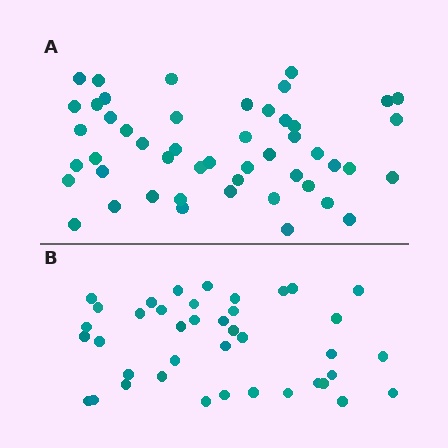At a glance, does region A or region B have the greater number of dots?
Region A (the top region) has more dots.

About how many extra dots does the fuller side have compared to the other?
Region A has roughly 8 or so more dots than region B.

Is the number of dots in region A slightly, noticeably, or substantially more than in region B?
Region A has only slightly more — the two regions are fairly close. The ratio is roughly 1.2 to 1.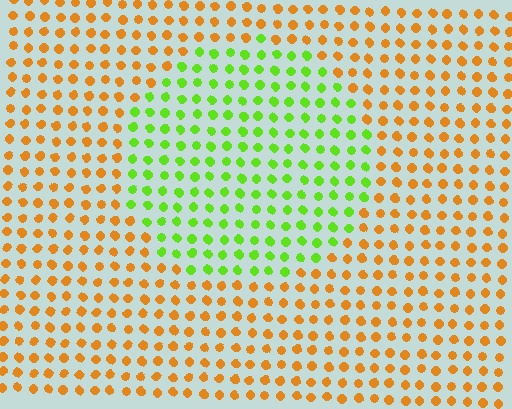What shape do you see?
I see a circle.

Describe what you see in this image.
The image is filled with small orange elements in a uniform arrangement. A circle-shaped region is visible where the elements are tinted to a slightly different hue, forming a subtle color boundary.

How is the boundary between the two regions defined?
The boundary is defined purely by a slight shift in hue (about 68 degrees). Spacing, size, and orientation are identical on both sides.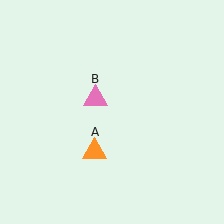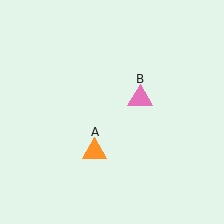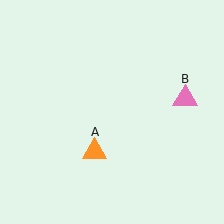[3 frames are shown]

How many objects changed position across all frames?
1 object changed position: pink triangle (object B).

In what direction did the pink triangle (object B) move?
The pink triangle (object B) moved right.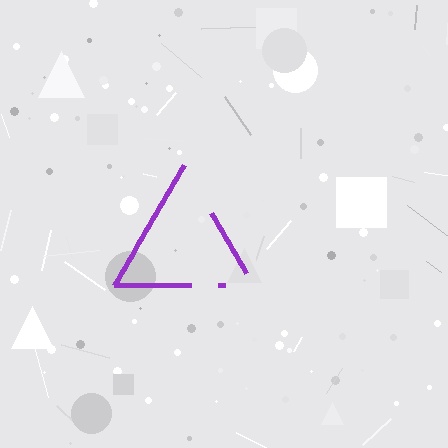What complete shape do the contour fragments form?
The contour fragments form a triangle.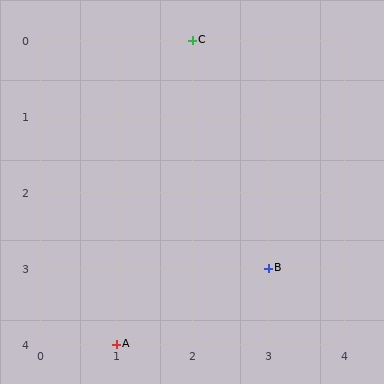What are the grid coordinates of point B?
Point B is at grid coordinates (3, 3).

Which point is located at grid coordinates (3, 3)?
Point B is at (3, 3).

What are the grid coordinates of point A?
Point A is at grid coordinates (1, 4).